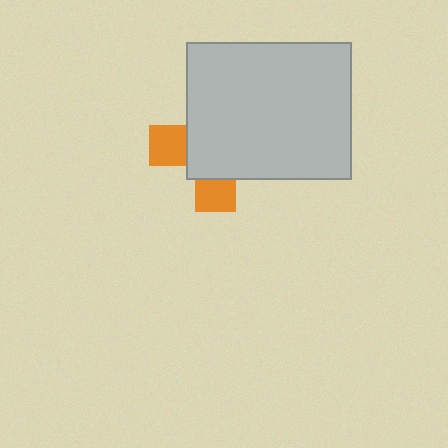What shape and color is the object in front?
The object in front is a light gray rectangle.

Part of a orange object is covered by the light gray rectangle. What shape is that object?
It is a cross.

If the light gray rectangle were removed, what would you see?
You would see the complete orange cross.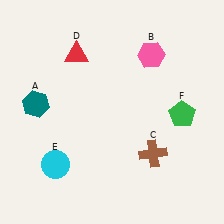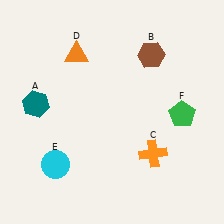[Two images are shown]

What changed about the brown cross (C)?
In Image 1, C is brown. In Image 2, it changed to orange.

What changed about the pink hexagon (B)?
In Image 1, B is pink. In Image 2, it changed to brown.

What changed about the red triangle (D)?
In Image 1, D is red. In Image 2, it changed to orange.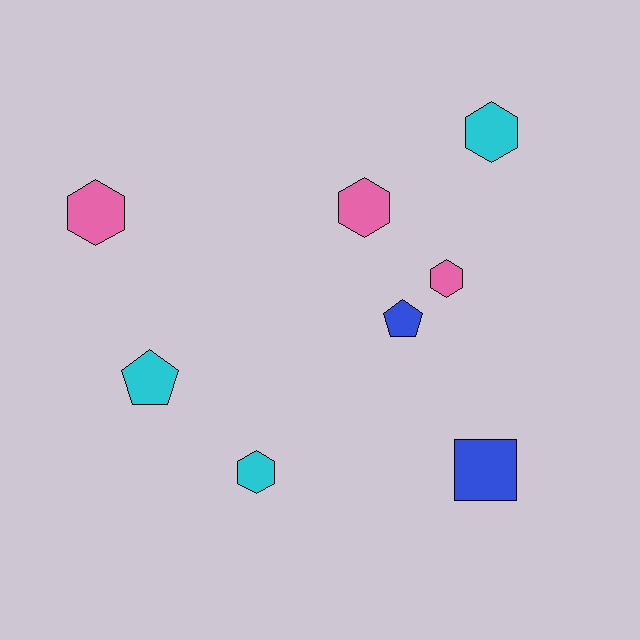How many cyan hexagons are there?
There are 2 cyan hexagons.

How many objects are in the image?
There are 8 objects.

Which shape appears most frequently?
Hexagon, with 5 objects.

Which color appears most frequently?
Cyan, with 3 objects.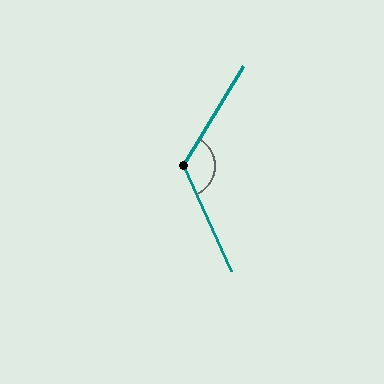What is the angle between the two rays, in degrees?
Approximately 125 degrees.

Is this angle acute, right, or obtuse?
It is obtuse.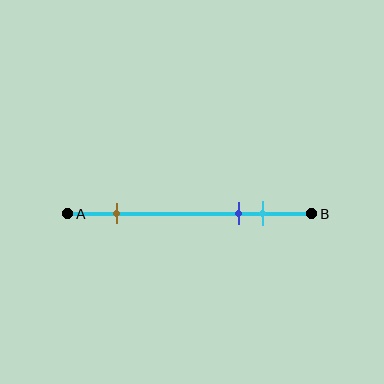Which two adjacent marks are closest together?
The blue and cyan marks are the closest adjacent pair.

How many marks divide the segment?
There are 3 marks dividing the segment.